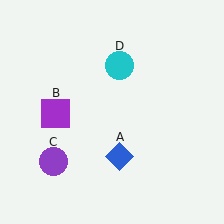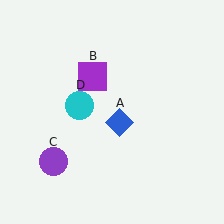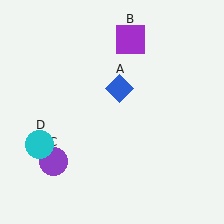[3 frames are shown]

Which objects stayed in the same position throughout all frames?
Purple circle (object C) remained stationary.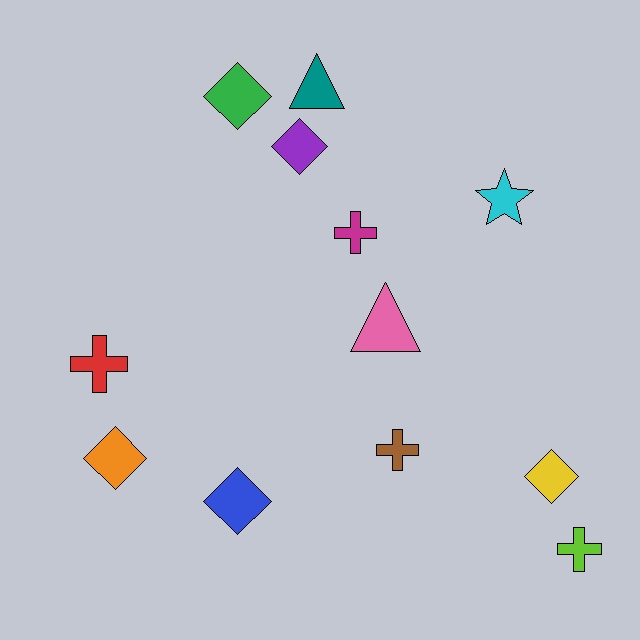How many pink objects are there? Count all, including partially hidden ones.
There is 1 pink object.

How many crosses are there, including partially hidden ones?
There are 4 crosses.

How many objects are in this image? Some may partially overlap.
There are 12 objects.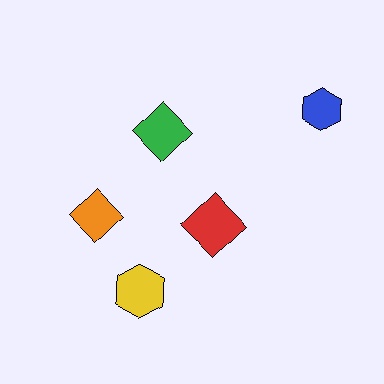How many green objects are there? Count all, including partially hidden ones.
There is 1 green object.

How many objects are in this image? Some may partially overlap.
There are 5 objects.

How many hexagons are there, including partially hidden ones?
There are 2 hexagons.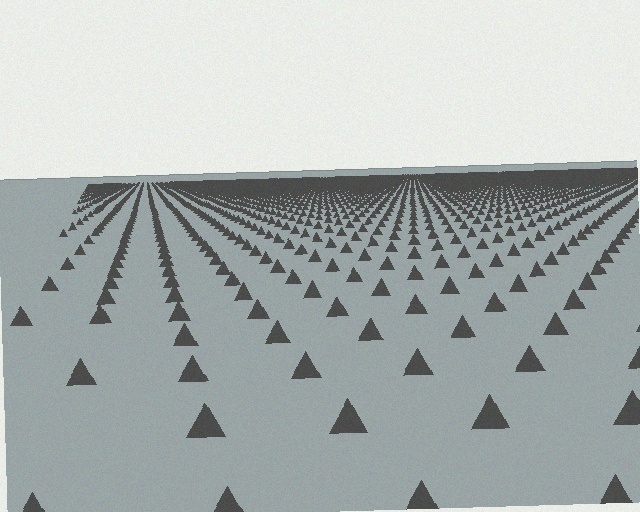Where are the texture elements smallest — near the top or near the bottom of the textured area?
Near the top.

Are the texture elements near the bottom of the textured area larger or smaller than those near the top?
Larger. Near the bottom, elements are closer to the viewer and appear at a bigger on-screen size.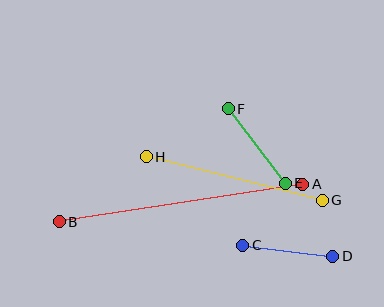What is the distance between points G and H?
The distance is approximately 181 pixels.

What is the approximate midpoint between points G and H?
The midpoint is at approximately (234, 179) pixels.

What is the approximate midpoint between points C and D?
The midpoint is at approximately (288, 251) pixels.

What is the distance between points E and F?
The distance is approximately 94 pixels.